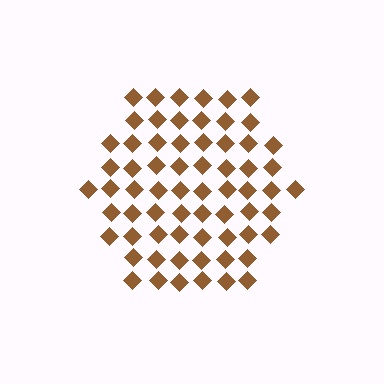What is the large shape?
The large shape is a hexagon.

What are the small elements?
The small elements are diamonds.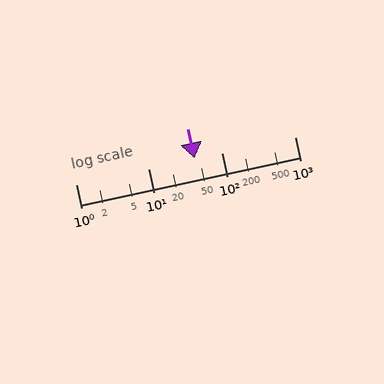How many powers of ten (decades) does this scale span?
The scale spans 3 decades, from 1 to 1000.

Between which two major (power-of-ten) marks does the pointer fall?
The pointer is between 10 and 100.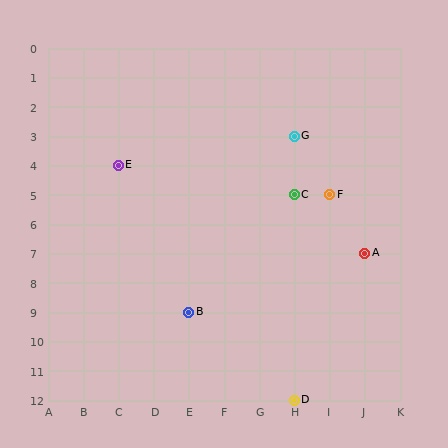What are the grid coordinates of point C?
Point C is at grid coordinates (H, 5).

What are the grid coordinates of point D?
Point D is at grid coordinates (H, 12).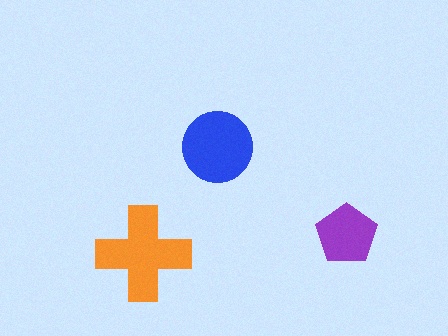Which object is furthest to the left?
The orange cross is leftmost.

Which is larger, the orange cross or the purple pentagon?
The orange cross.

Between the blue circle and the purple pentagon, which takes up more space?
The blue circle.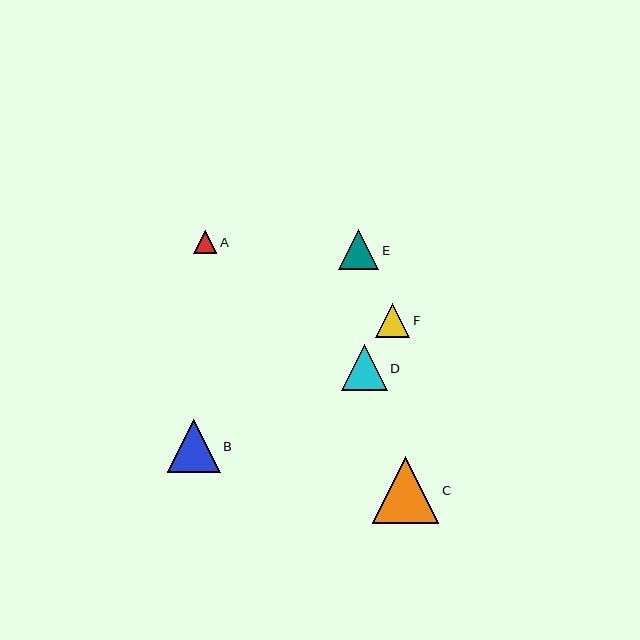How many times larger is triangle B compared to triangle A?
Triangle B is approximately 2.3 times the size of triangle A.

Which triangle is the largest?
Triangle C is the largest with a size of approximately 67 pixels.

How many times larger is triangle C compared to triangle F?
Triangle C is approximately 2.0 times the size of triangle F.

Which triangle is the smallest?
Triangle A is the smallest with a size of approximately 23 pixels.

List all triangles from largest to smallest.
From largest to smallest: C, B, D, E, F, A.